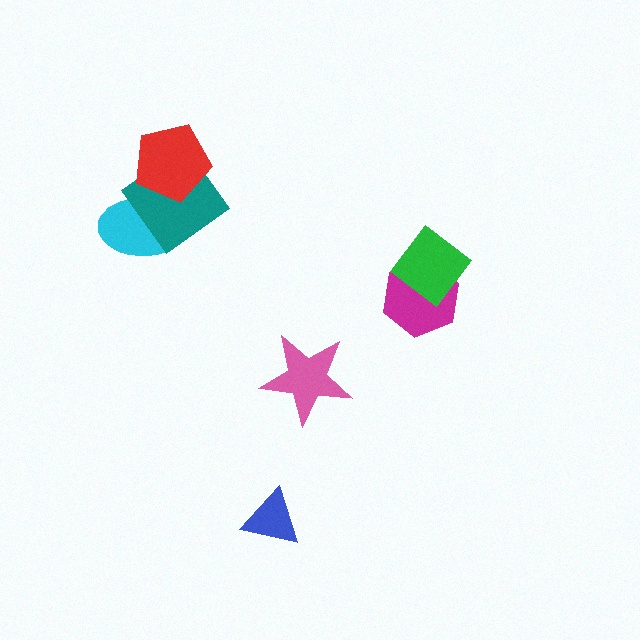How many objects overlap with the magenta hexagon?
1 object overlaps with the magenta hexagon.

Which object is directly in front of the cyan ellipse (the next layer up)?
The teal diamond is directly in front of the cyan ellipse.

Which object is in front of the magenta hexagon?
The green diamond is in front of the magenta hexagon.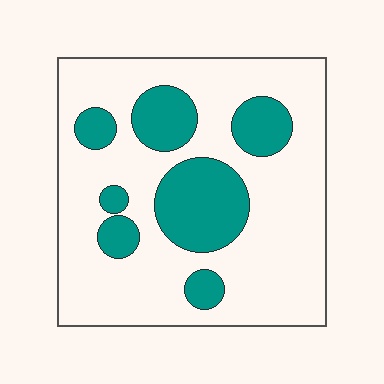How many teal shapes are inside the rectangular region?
7.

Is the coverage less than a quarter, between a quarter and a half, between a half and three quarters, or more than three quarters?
Between a quarter and a half.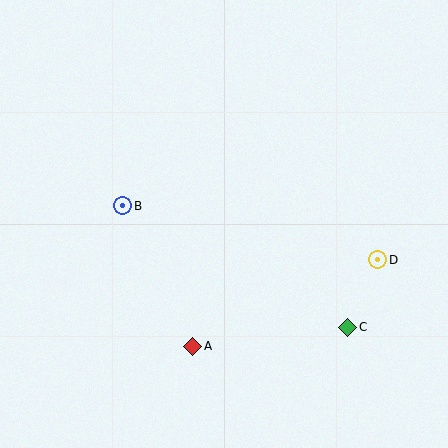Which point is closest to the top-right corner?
Point D is closest to the top-right corner.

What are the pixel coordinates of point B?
Point B is at (123, 206).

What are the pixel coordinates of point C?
Point C is at (348, 327).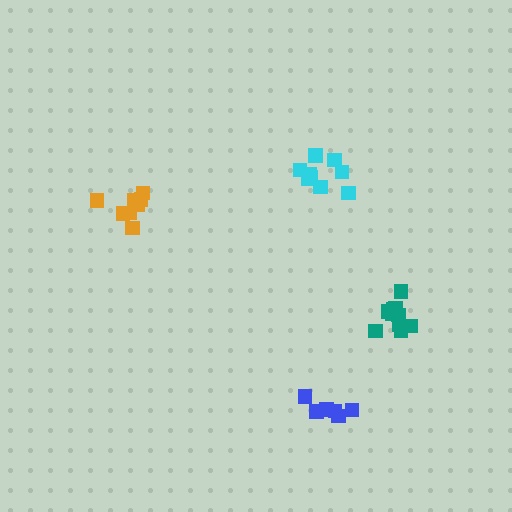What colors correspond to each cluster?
The clusters are colored: orange, cyan, teal, blue.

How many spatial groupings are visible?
There are 4 spatial groupings.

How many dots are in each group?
Group 1: 8 dots, Group 2: 9 dots, Group 3: 10 dots, Group 4: 6 dots (33 total).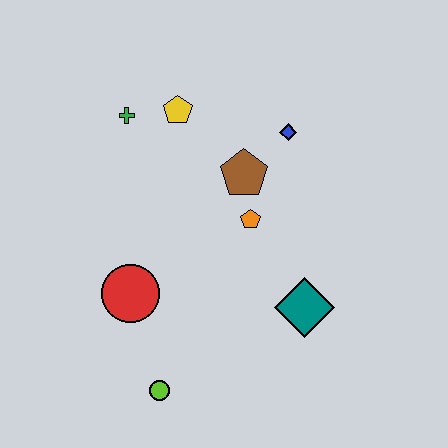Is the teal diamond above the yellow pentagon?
No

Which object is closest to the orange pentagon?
The brown pentagon is closest to the orange pentagon.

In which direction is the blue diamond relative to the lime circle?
The blue diamond is above the lime circle.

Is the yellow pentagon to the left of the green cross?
No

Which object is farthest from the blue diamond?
The lime circle is farthest from the blue diamond.